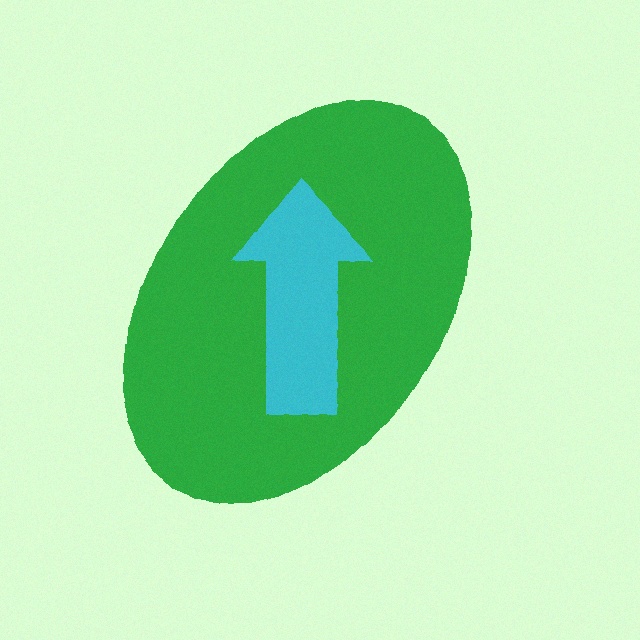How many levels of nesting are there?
2.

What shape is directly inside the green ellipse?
The cyan arrow.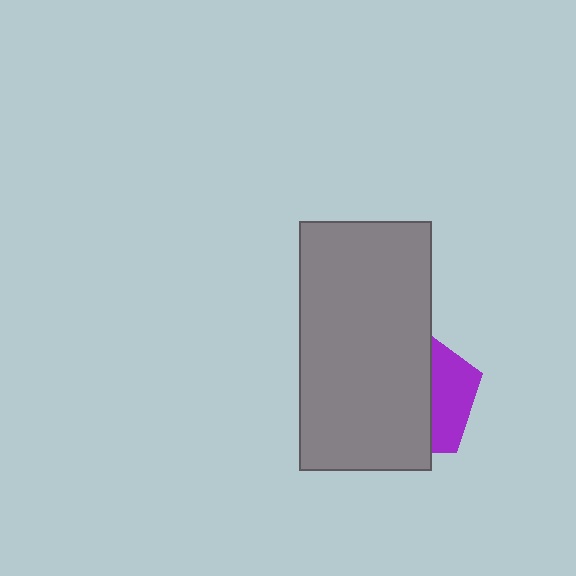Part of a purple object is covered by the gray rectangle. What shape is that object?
It is a pentagon.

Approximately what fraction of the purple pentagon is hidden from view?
Roughly 67% of the purple pentagon is hidden behind the gray rectangle.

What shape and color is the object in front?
The object in front is a gray rectangle.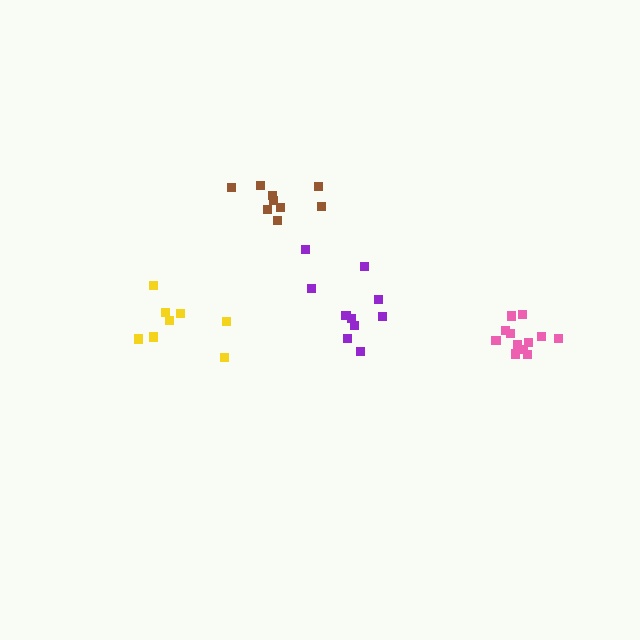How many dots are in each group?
Group 1: 8 dots, Group 2: 12 dots, Group 3: 10 dots, Group 4: 9 dots (39 total).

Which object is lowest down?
The pink cluster is bottommost.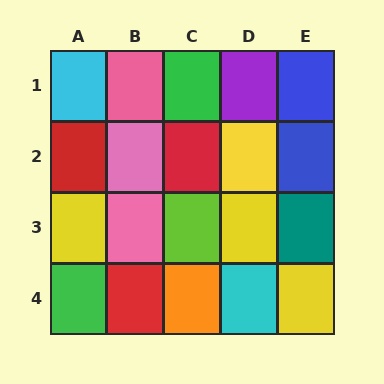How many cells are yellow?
4 cells are yellow.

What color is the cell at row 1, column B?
Pink.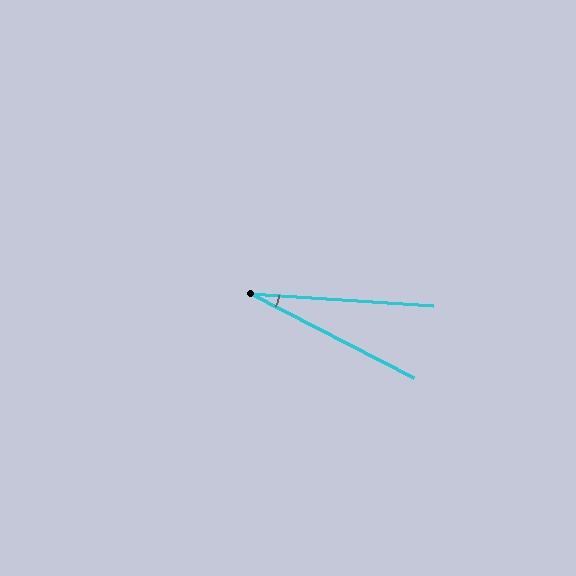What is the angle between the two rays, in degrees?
Approximately 23 degrees.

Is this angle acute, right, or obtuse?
It is acute.